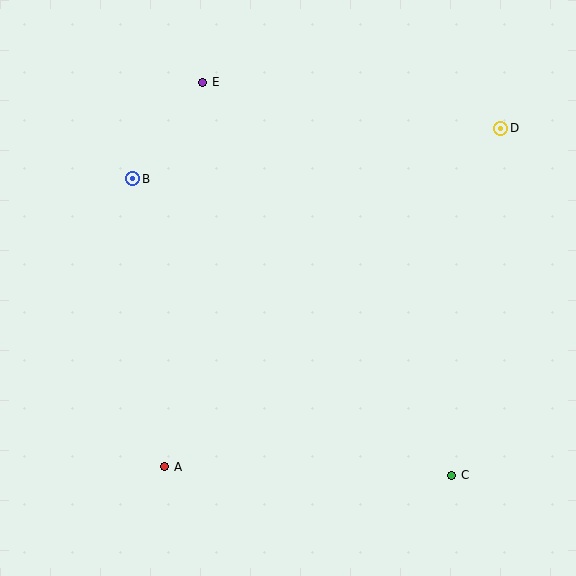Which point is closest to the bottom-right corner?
Point C is closest to the bottom-right corner.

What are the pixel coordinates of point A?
Point A is at (165, 467).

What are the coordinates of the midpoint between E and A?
The midpoint between E and A is at (184, 274).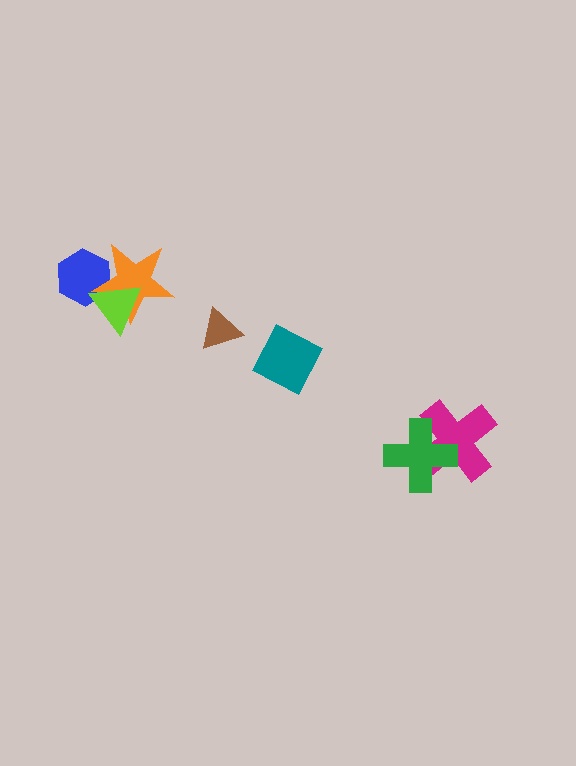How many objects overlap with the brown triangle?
0 objects overlap with the brown triangle.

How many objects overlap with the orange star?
2 objects overlap with the orange star.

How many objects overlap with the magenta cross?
1 object overlaps with the magenta cross.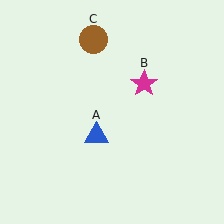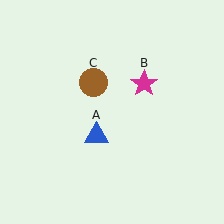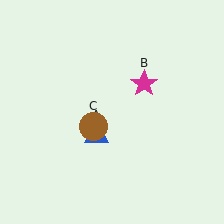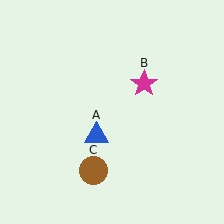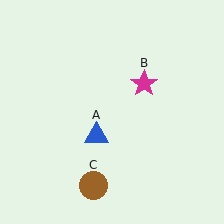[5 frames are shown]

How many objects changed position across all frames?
1 object changed position: brown circle (object C).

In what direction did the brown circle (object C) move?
The brown circle (object C) moved down.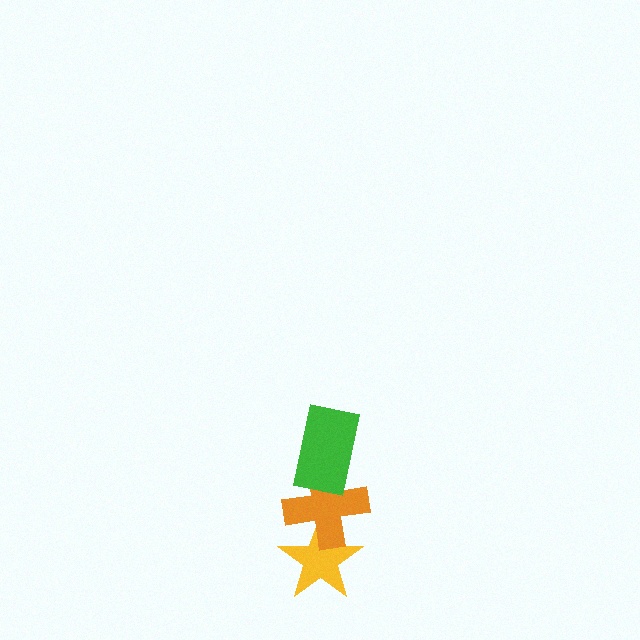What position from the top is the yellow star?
The yellow star is 3rd from the top.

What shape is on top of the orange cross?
The green rectangle is on top of the orange cross.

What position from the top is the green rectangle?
The green rectangle is 1st from the top.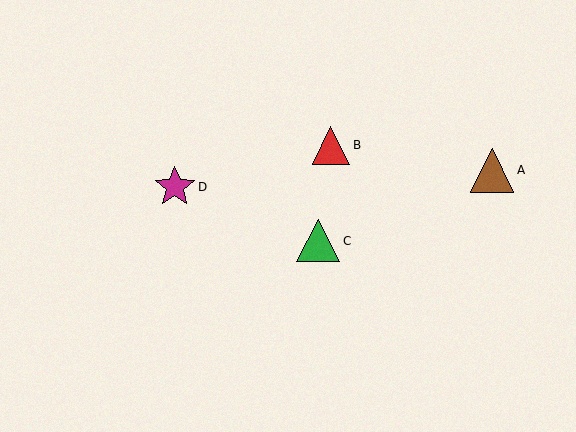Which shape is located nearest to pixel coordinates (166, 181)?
The magenta star (labeled D) at (175, 187) is nearest to that location.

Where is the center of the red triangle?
The center of the red triangle is at (331, 145).